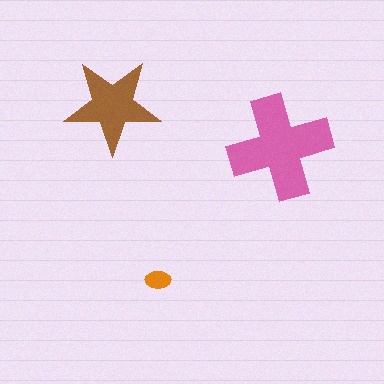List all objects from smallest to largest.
The orange ellipse, the brown star, the pink cross.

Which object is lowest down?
The orange ellipse is bottommost.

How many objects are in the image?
There are 3 objects in the image.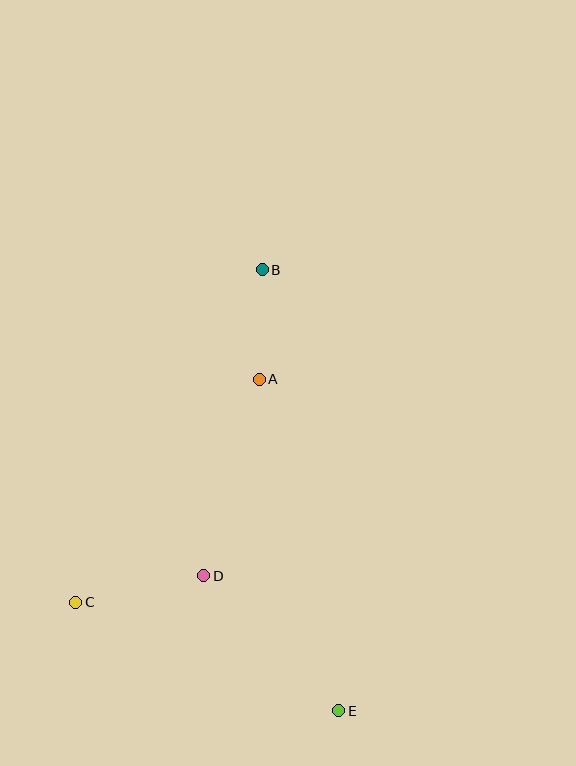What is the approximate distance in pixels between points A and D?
The distance between A and D is approximately 204 pixels.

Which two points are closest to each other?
Points A and B are closest to each other.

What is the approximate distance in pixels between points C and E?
The distance between C and E is approximately 285 pixels.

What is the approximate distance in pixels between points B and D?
The distance between B and D is approximately 311 pixels.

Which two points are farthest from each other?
Points B and E are farthest from each other.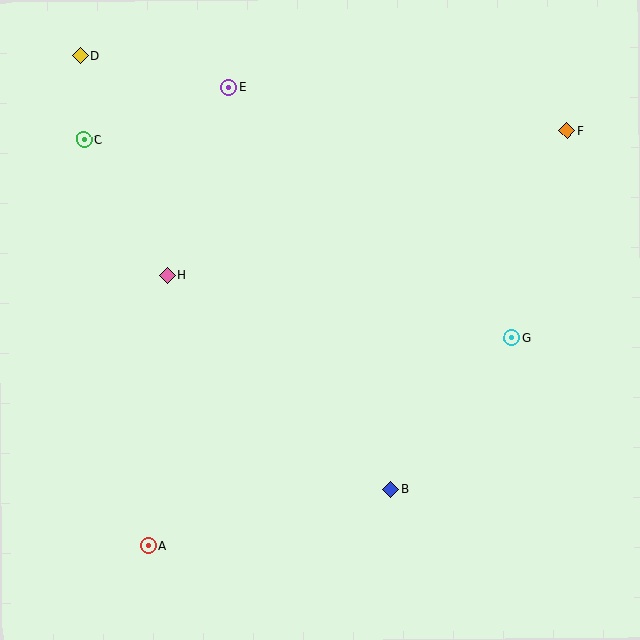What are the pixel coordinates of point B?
Point B is at (391, 490).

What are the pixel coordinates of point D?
Point D is at (80, 56).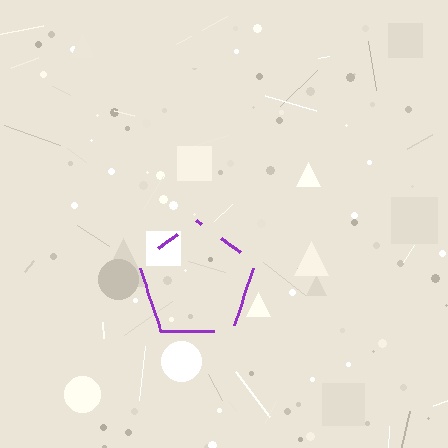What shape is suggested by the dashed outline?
The dashed outline suggests a pentagon.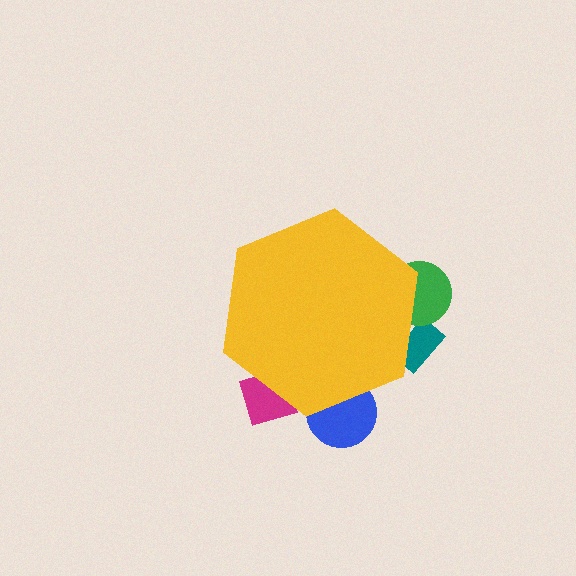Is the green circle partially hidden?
Yes, the green circle is partially hidden behind the yellow hexagon.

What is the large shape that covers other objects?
A yellow hexagon.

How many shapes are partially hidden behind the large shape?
4 shapes are partially hidden.